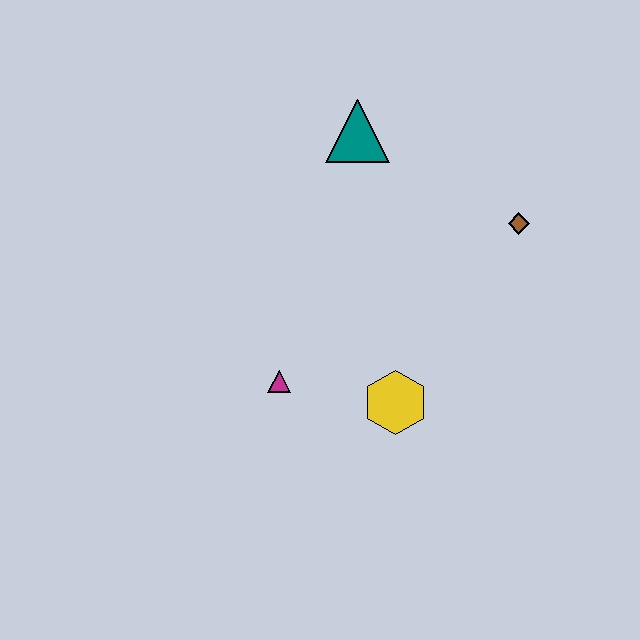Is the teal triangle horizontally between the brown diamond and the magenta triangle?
Yes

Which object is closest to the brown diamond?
The teal triangle is closest to the brown diamond.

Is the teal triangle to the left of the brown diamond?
Yes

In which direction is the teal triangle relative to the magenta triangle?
The teal triangle is above the magenta triangle.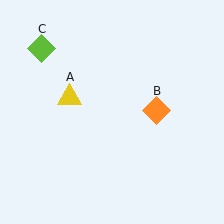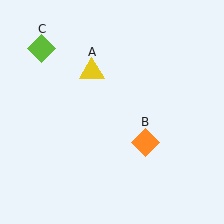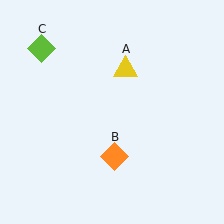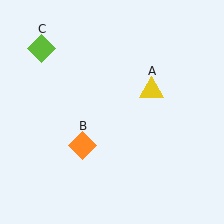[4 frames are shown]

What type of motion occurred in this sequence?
The yellow triangle (object A), orange diamond (object B) rotated clockwise around the center of the scene.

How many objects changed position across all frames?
2 objects changed position: yellow triangle (object A), orange diamond (object B).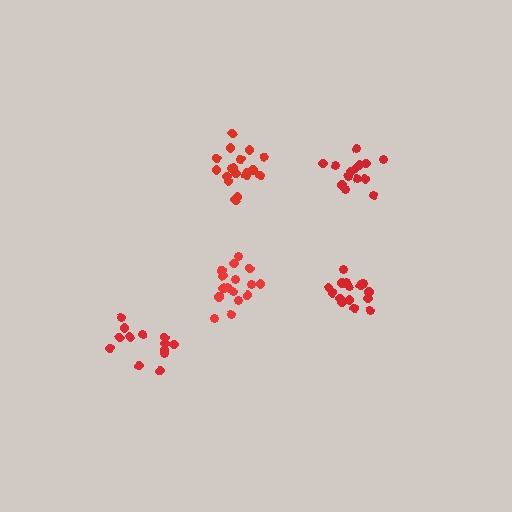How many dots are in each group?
Group 1: 13 dots, Group 2: 16 dots, Group 3: 19 dots, Group 4: 15 dots, Group 5: 17 dots (80 total).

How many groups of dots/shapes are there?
There are 5 groups.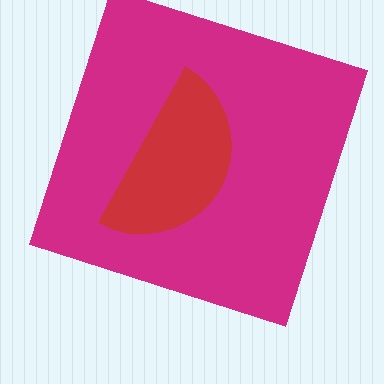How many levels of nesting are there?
2.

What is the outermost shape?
The magenta square.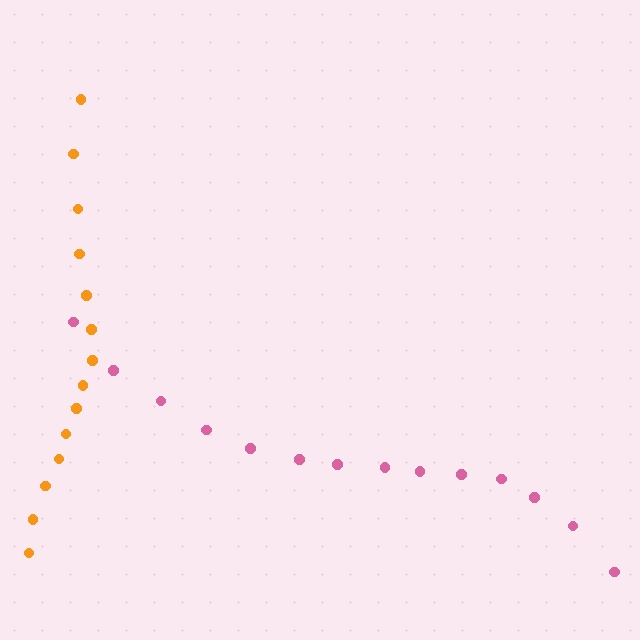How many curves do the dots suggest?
There are 2 distinct paths.